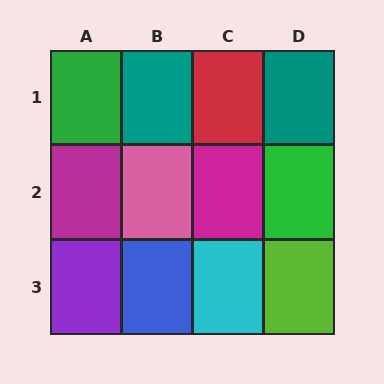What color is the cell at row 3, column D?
Lime.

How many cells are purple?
1 cell is purple.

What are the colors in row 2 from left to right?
Magenta, pink, magenta, green.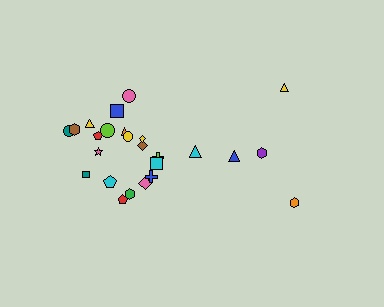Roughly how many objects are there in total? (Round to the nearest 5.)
Roughly 25 objects in total.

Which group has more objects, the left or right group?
The left group.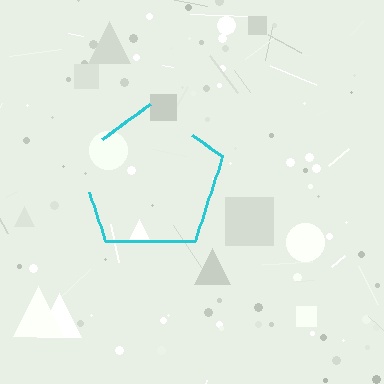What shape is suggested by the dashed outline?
The dashed outline suggests a pentagon.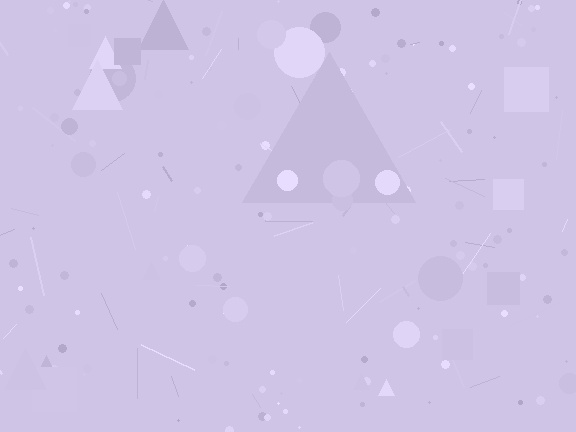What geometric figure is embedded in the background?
A triangle is embedded in the background.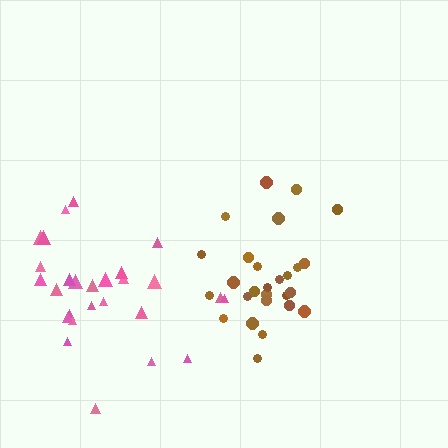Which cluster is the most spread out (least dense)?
Pink.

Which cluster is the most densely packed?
Brown.